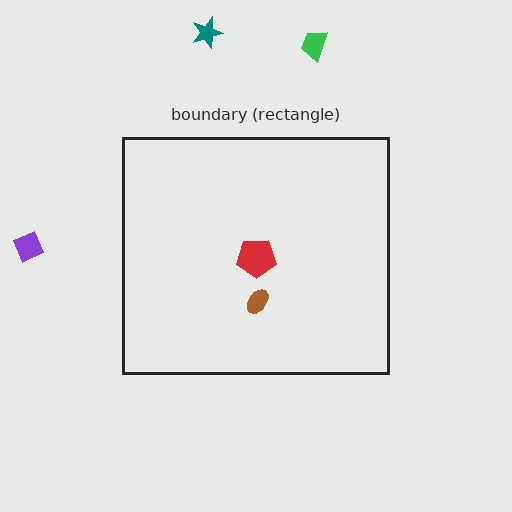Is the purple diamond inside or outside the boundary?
Outside.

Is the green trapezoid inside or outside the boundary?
Outside.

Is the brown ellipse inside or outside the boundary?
Inside.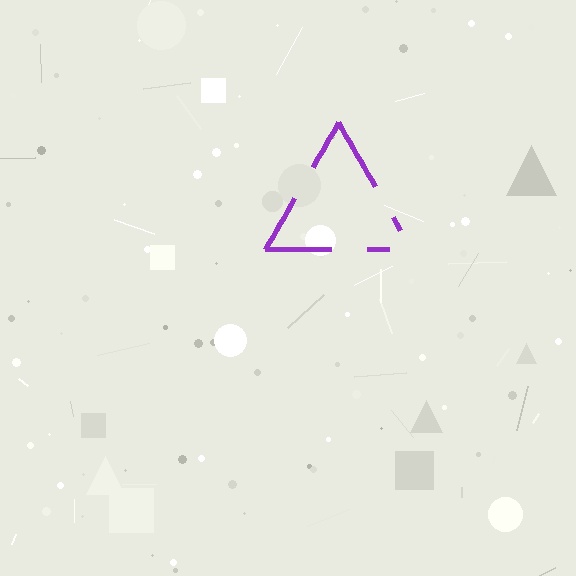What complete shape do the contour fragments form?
The contour fragments form a triangle.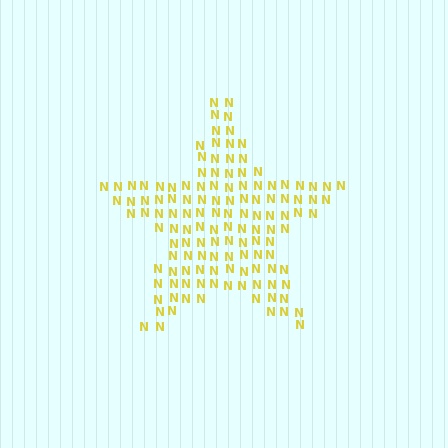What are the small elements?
The small elements are letter N's.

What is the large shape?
The large shape is a star.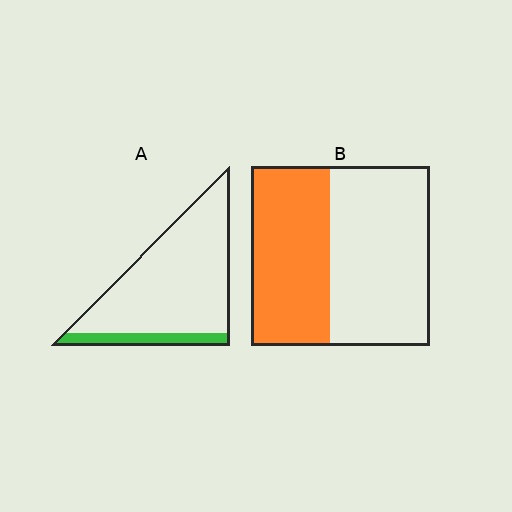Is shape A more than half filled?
No.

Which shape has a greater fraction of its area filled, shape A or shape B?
Shape B.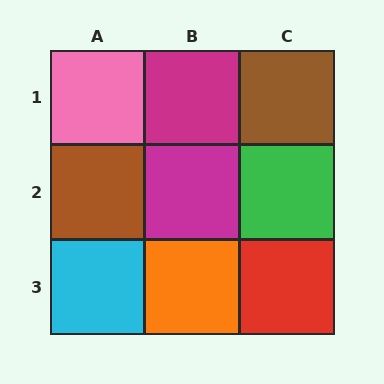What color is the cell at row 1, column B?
Magenta.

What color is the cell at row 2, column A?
Brown.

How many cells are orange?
1 cell is orange.